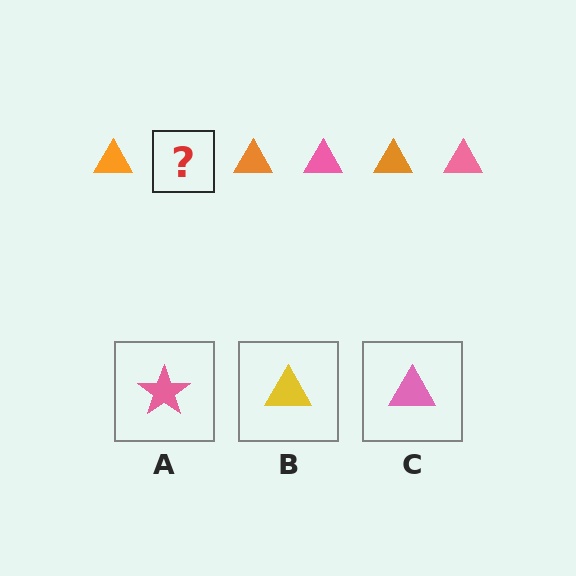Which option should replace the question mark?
Option C.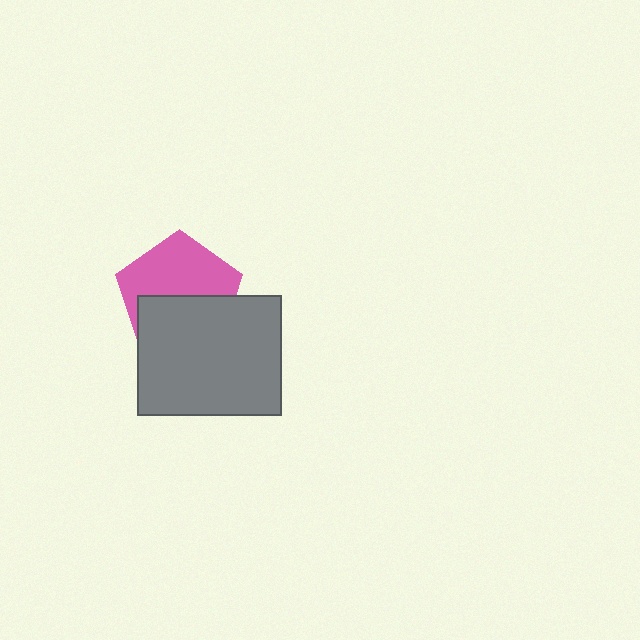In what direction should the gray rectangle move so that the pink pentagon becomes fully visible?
The gray rectangle should move down. That is the shortest direction to clear the overlap and leave the pink pentagon fully visible.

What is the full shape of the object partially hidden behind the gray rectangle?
The partially hidden object is a pink pentagon.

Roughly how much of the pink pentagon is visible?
About half of it is visible (roughly 54%).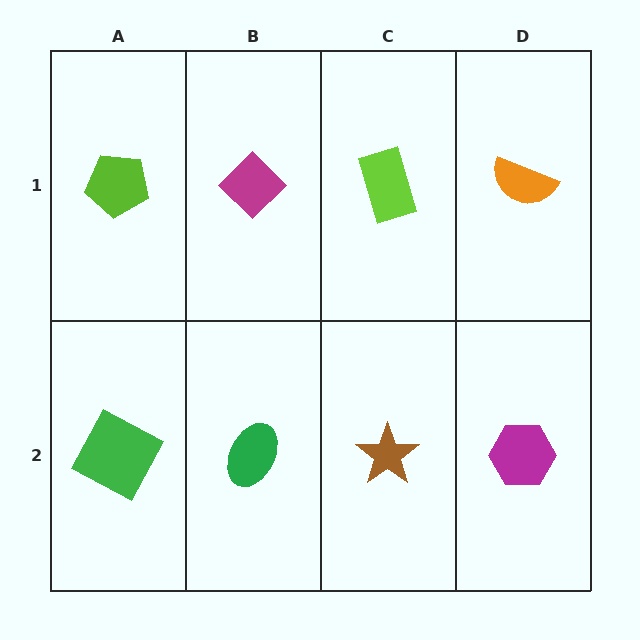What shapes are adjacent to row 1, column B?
A green ellipse (row 2, column B), a lime pentagon (row 1, column A), a lime rectangle (row 1, column C).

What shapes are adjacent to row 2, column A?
A lime pentagon (row 1, column A), a green ellipse (row 2, column B).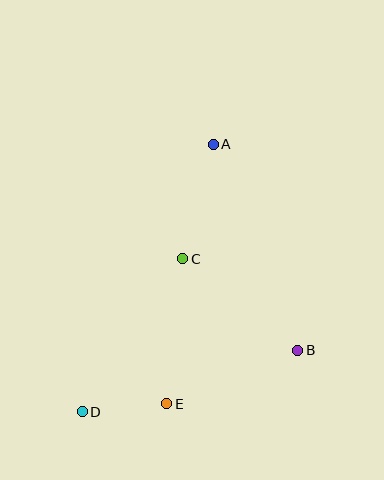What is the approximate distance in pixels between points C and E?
The distance between C and E is approximately 146 pixels.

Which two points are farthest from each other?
Points A and D are farthest from each other.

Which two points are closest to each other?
Points D and E are closest to each other.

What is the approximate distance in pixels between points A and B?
The distance between A and B is approximately 222 pixels.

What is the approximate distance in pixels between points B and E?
The distance between B and E is approximately 142 pixels.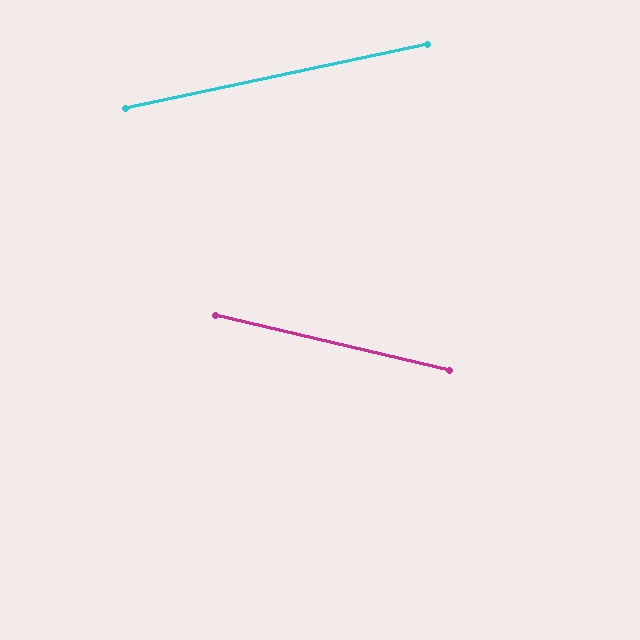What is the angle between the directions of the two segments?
Approximately 25 degrees.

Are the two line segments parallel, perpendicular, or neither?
Neither parallel nor perpendicular — they differ by about 25°.